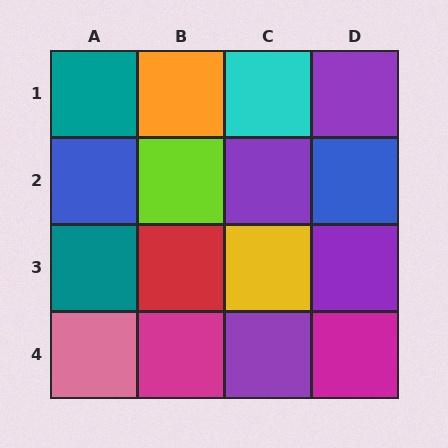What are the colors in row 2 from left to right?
Blue, lime, purple, blue.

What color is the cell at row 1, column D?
Purple.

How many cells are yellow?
1 cell is yellow.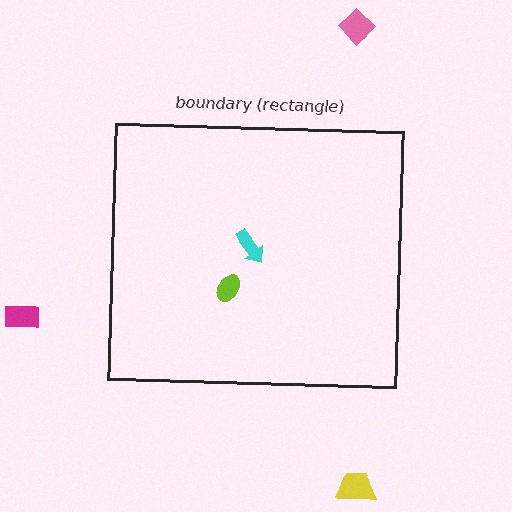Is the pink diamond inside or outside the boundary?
Outside.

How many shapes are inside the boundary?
2 inside, 3 outside.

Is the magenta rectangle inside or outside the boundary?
Outside.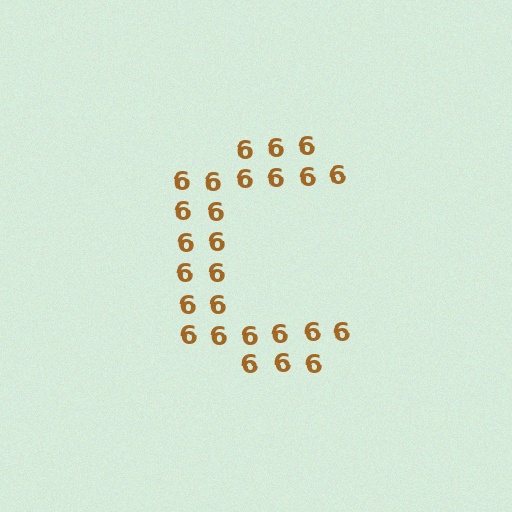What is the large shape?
The large shape is the letter C.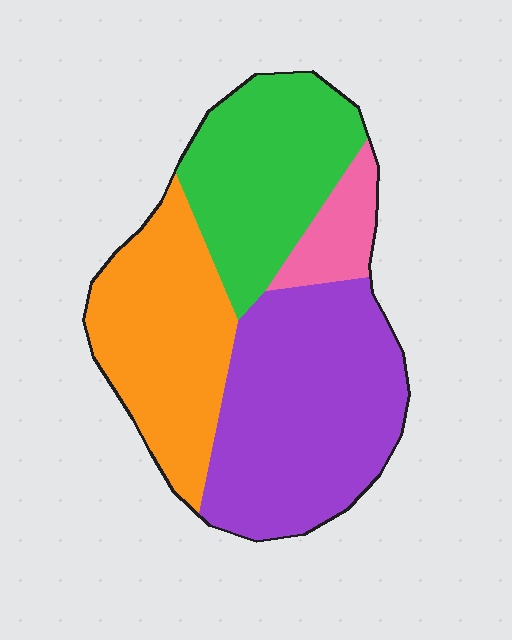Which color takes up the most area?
Purple, at roughly 40%.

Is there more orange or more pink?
Orange.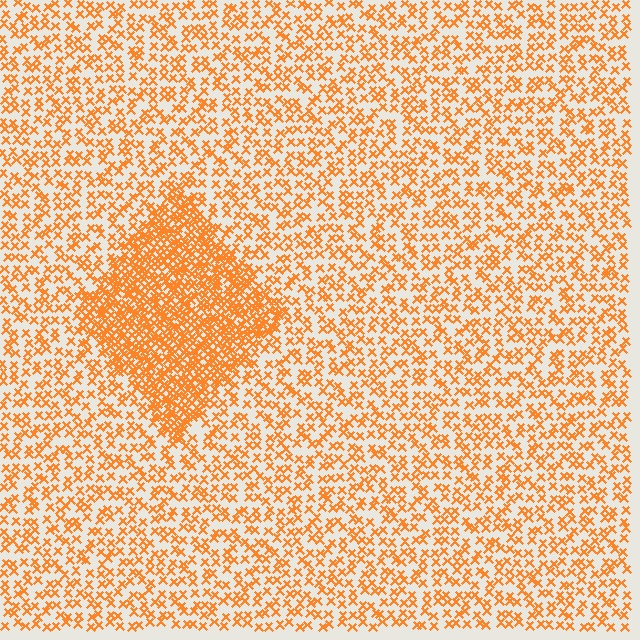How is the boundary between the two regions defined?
The boundary is defined by a change in element density (approximately 2.4x ratio). All elements are the same color, size, and shape.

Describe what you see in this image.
The image contains small orange elements arranged at two different densities. A diamond-shaped region is visible where the elements are more densely packed than the surrounding area.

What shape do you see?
I see a diamond.